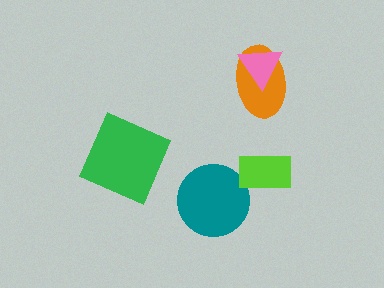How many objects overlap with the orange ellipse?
1 object overlaps with the orange ellipse.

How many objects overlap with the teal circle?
0 objects overlap with the teal circle.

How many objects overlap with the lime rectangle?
0 objects overlap with the lime rectangle.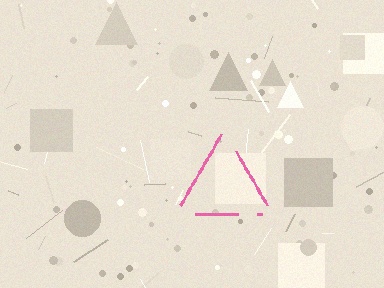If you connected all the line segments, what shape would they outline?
They would outline a triangle.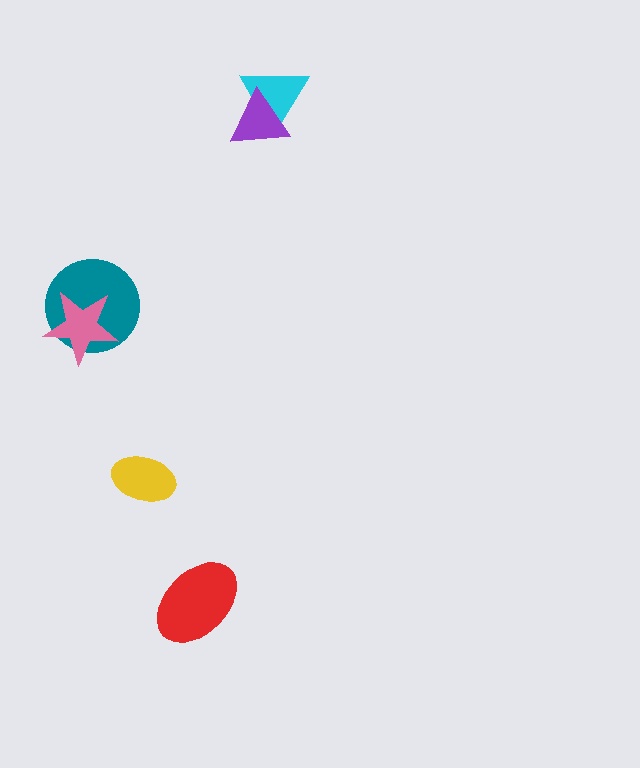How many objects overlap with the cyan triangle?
1 object overlaps with the cyan triangle.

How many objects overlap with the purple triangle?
1 object overlaps with the purple triangle.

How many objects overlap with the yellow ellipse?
0 objects overlap with the yellow ellipse.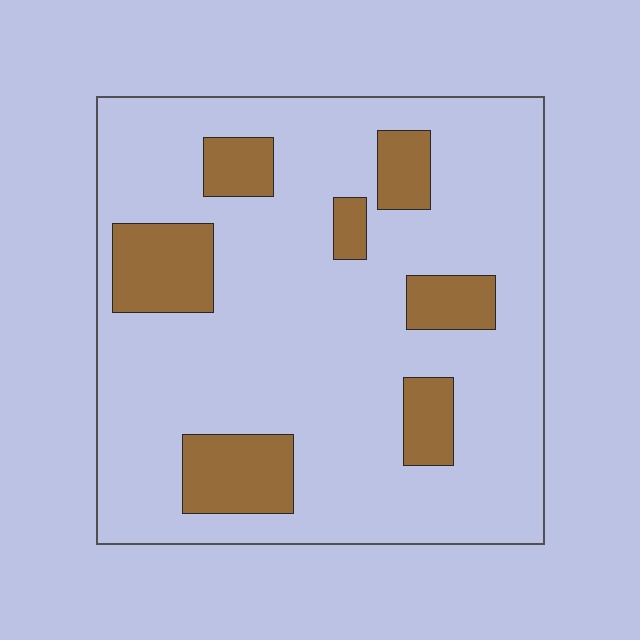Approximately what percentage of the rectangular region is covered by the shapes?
Approximately 20%.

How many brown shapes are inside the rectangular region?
7.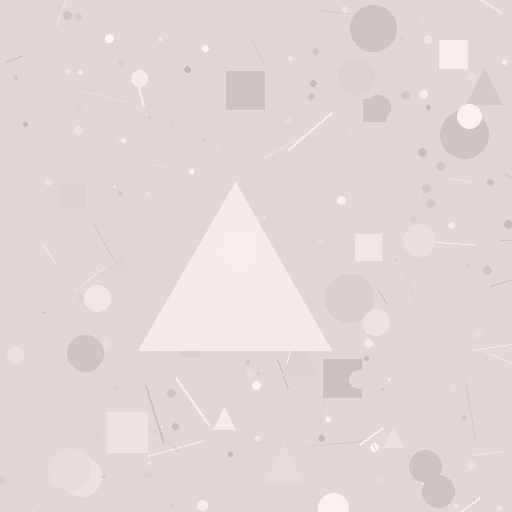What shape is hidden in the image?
A triangle is hidden in the image.